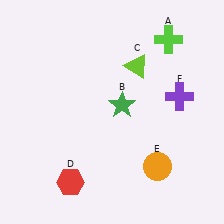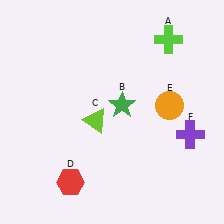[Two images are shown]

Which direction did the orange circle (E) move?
The orange circle (E) moved up.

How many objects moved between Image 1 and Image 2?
3 objects moved between the two images.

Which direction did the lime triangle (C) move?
The lime triangle (C) moved down.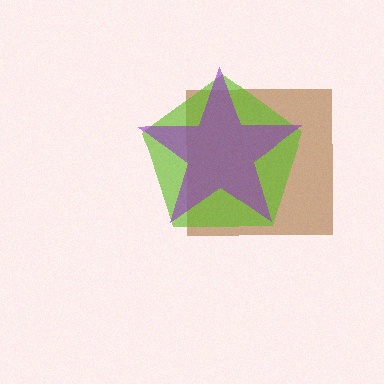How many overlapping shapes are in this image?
There are 3 overlapping shapes in the image.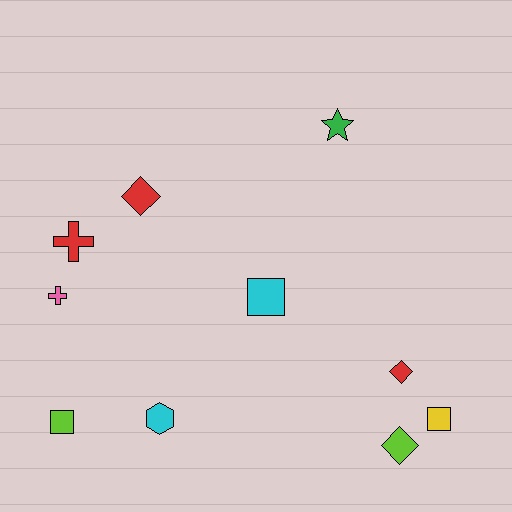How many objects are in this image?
There are 10 objects.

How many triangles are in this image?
There are no triangles.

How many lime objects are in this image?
There are 2 lime objects.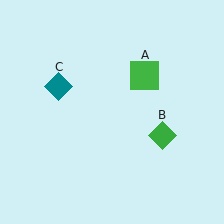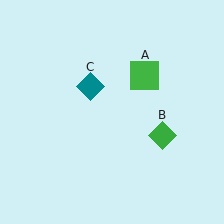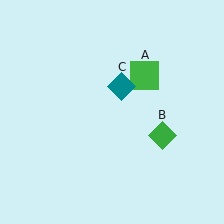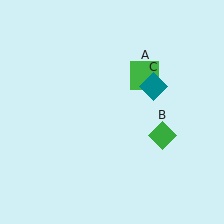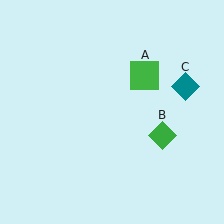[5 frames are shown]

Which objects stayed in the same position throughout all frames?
Green square (object A) and green diamond (object B) remained stationary.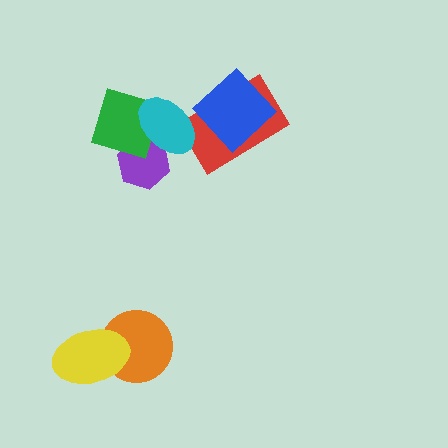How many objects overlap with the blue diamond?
1 object overlaps with the blue diamond.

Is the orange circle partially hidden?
Yes, it is partially covered by another shape.